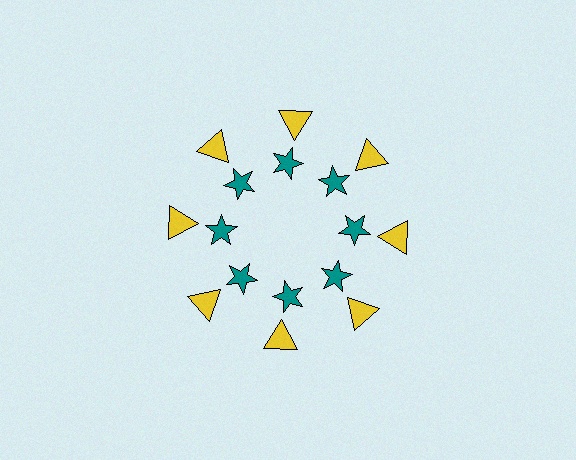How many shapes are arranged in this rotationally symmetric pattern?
There are 16 shapes, arranged in 8 groups of 2.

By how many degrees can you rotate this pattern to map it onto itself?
The pattern maps onto itself every 45 degrees of rotation.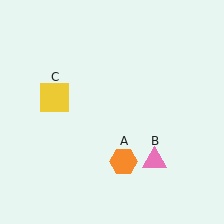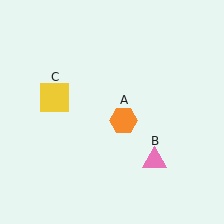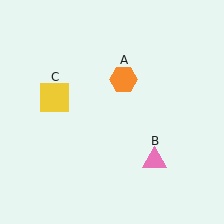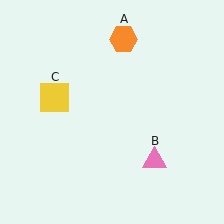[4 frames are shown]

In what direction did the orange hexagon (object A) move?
The orange hexagon (object A) moved up.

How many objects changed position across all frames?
1 object changed position: orange hexagon (object A).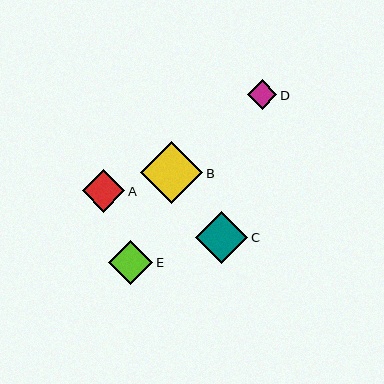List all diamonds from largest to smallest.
From largest to smallest: B, C, E, A, D.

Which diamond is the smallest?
Diamond D is the smallest with a size of approximately 30 pixels.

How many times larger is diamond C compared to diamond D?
Diamond C is approximately 1.8 times the size of diamond D.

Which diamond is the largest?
Diamond B is the largest with a size of approximately 62 pixels.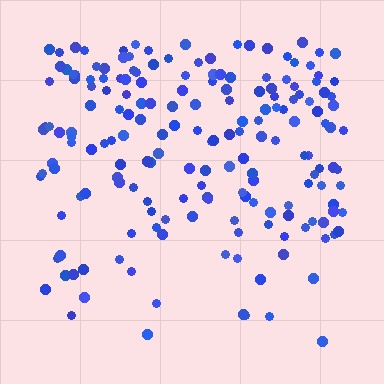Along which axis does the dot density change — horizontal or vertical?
Vertical.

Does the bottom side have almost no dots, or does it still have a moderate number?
Still a moderate number, just noticeably fewer than the top.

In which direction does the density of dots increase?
From bottom to top, with the top side densest.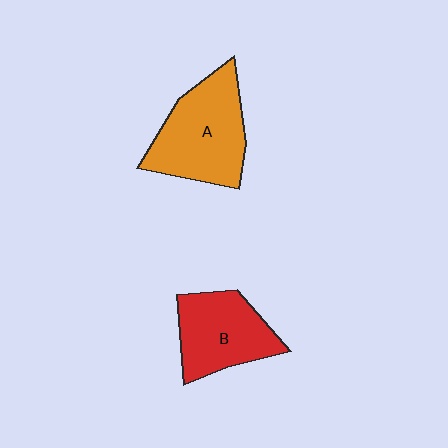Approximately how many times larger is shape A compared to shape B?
Approximately 1.2 times.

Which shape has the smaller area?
Shape B (red).